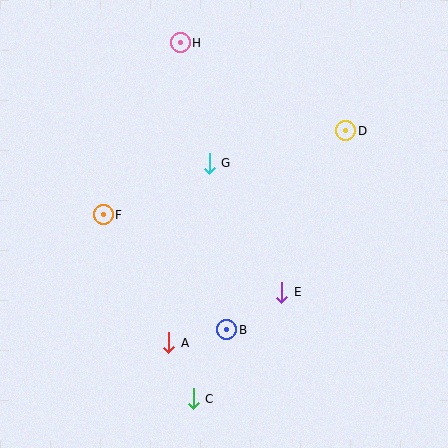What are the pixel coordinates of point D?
Point D is at (346, 131).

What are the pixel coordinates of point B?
Point B is at (227, 330).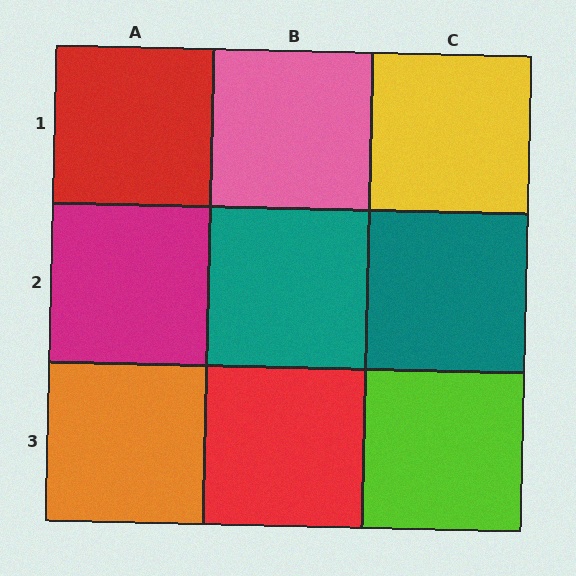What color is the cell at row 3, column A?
Orange.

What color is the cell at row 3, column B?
Red.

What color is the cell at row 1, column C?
Yellow.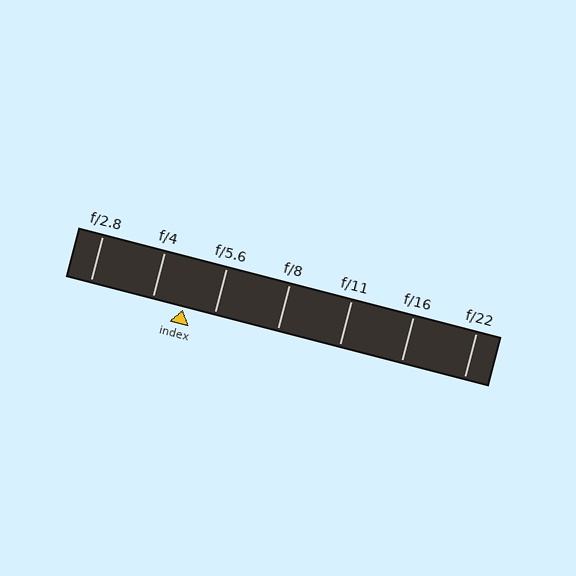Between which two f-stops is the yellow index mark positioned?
The index mark is between f/4 and f/5.6.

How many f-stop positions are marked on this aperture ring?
There are 7 f-stop positions marked.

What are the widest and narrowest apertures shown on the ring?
The widest aperture shown is f/2.8 and the narrowest is f/22.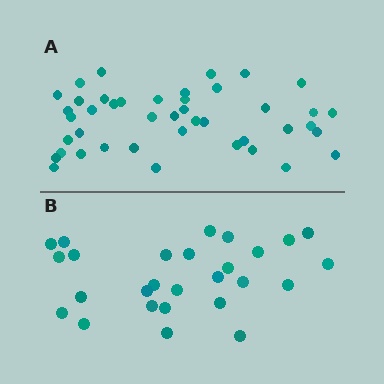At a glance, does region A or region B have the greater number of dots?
Region A (the top region) has more dots.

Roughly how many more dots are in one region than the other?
Region A has approximately 15 more dots than region B.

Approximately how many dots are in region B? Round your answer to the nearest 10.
About 30 dots. (The exact count is 27, which rounds to 30.)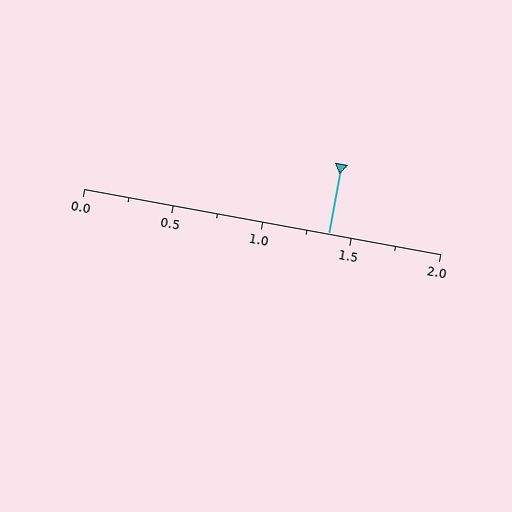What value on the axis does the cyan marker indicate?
The marker indicates approximately 1.38.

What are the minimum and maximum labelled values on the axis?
The axis runs from 0.0 to 2.0.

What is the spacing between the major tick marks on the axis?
The major ticks are spaced 0.5 apart.